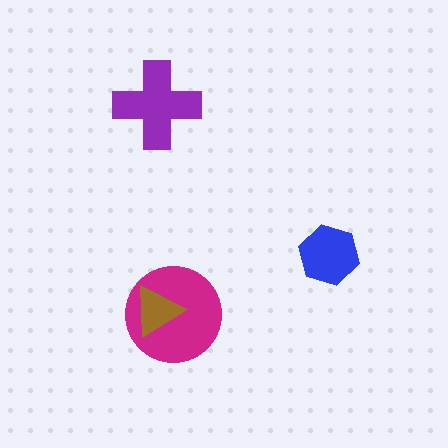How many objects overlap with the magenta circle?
1 object overlaps with the magenta circle.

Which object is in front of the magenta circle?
The brown triangle is in front of the magenta circle.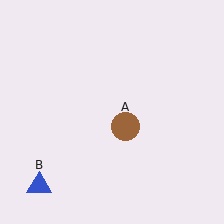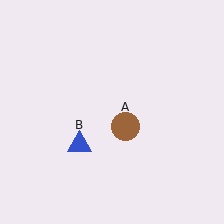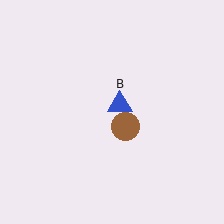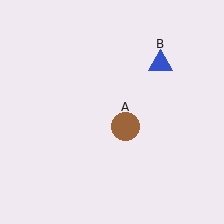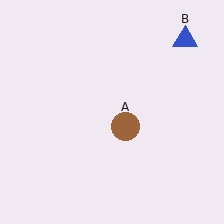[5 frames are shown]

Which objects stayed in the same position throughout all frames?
Brown circle (object A) remained stationary.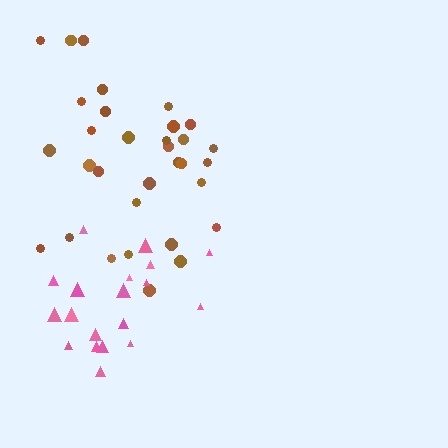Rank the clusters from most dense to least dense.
pink, brown.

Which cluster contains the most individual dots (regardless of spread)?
Brown (33).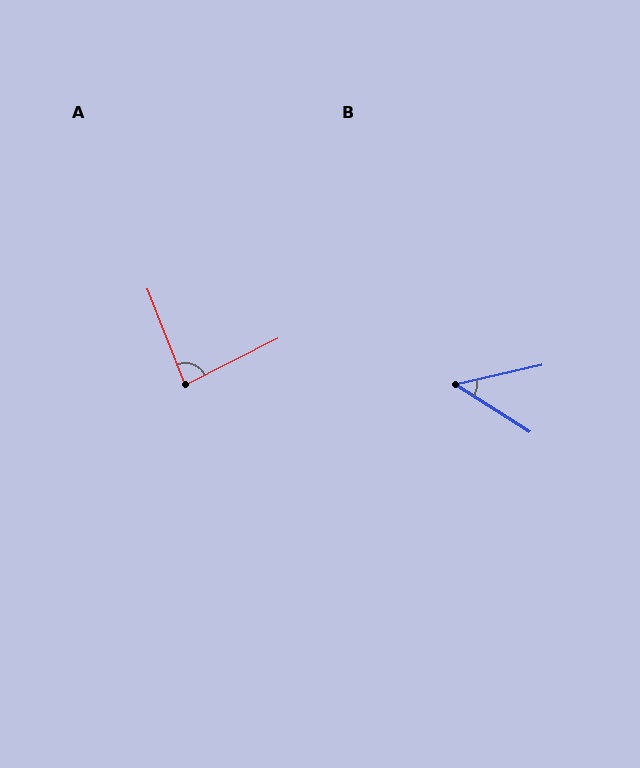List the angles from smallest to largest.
B (45°), A (85°).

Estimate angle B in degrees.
Approximately 45 degrees.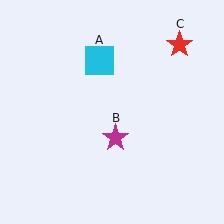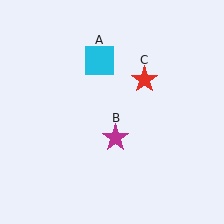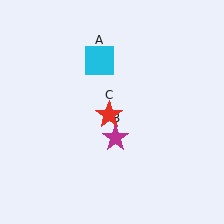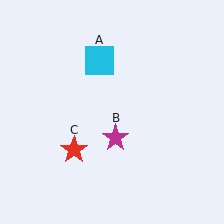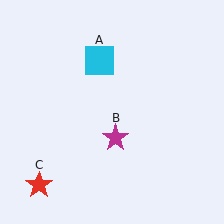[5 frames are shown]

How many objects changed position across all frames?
1 object changed position: red star (object C).